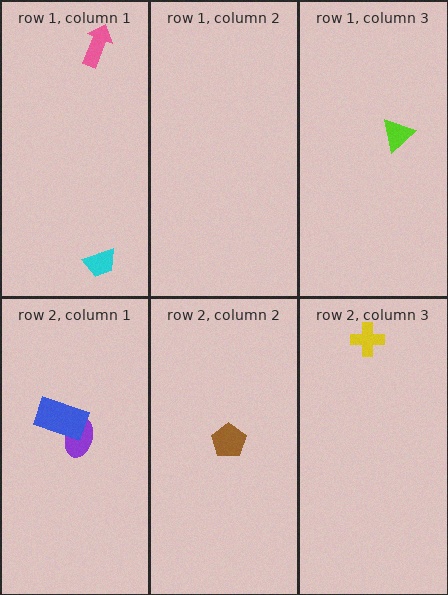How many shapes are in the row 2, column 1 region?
2.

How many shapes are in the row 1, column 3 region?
1.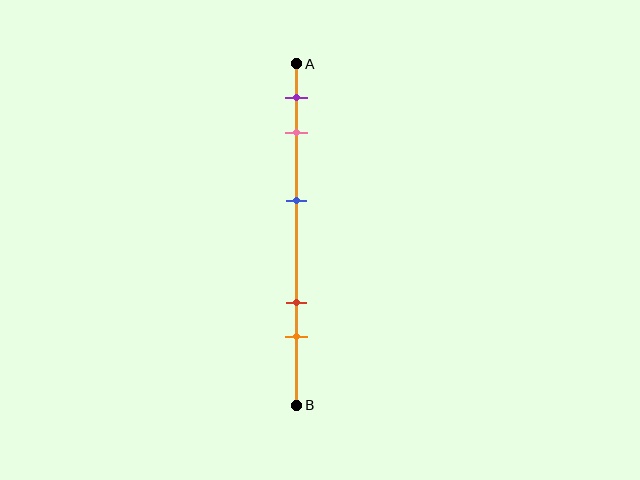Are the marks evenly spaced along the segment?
No, the marks are not evenly spaced.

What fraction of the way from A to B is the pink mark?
The pink mark is approximately 20% (0.2) of the way from A to B.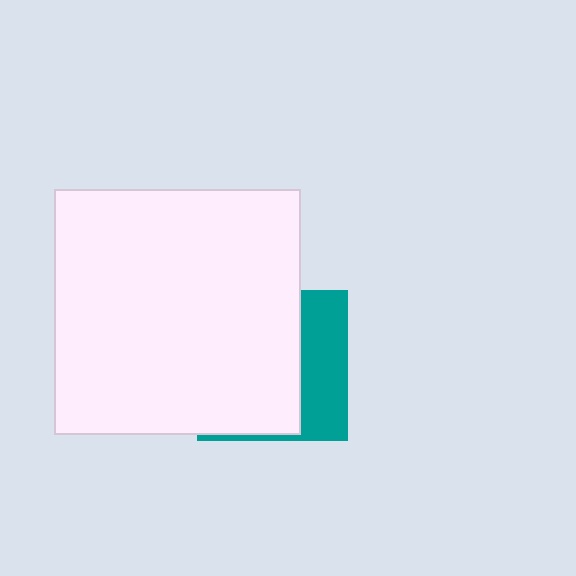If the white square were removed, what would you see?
You would see the complete teal square.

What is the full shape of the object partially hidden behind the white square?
The partially hidden object is a teal square.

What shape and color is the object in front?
The object in front is a white square.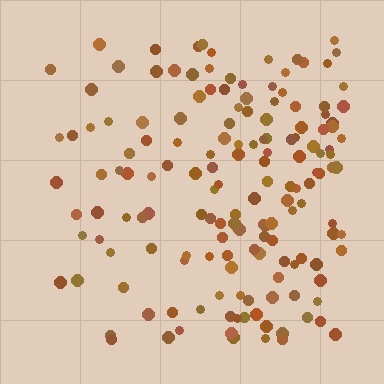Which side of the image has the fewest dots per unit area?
The left.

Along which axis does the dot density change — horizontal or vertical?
Horizontal.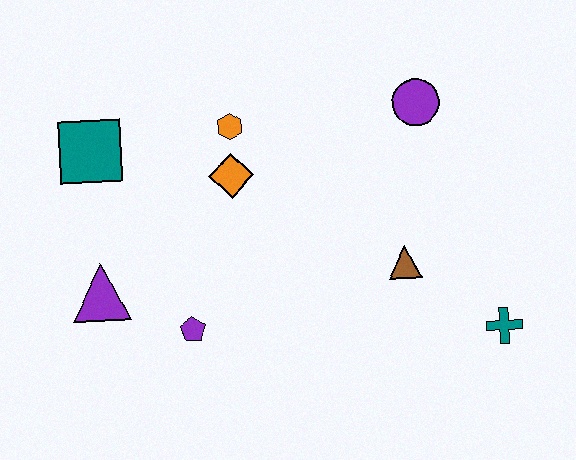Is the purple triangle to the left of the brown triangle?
Yes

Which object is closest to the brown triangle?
The teal cross is closest to the brown triangle.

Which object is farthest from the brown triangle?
The teal square is farthest from the brown triangle.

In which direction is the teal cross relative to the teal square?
The teal cross is to the right of the teal square.